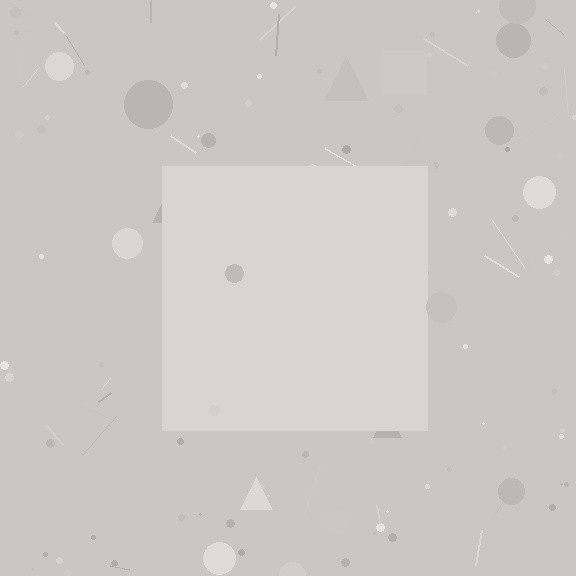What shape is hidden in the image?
A square is hidden in the image.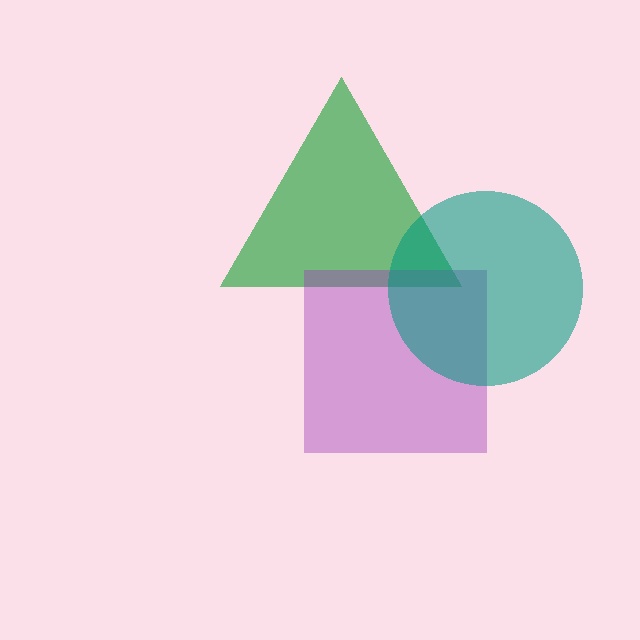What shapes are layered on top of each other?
The layered shapes are: a green triangle, a purple square, a teal circle.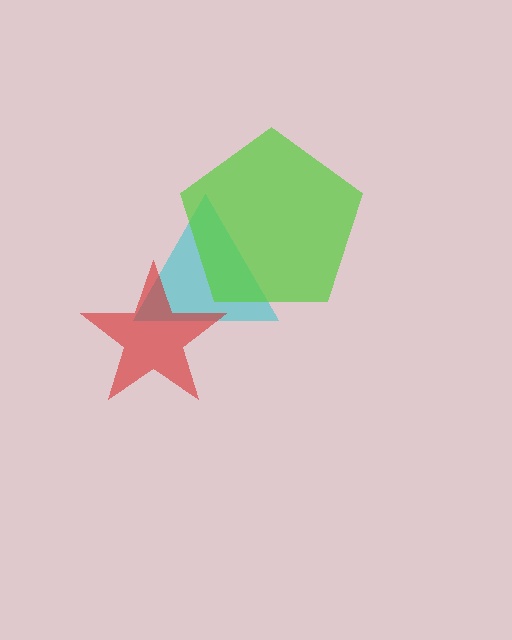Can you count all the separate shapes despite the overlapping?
Yes, there are 3 separate shapes.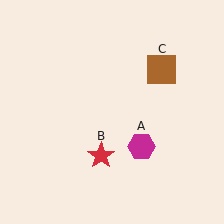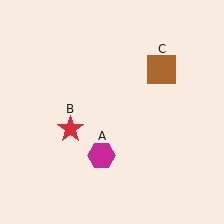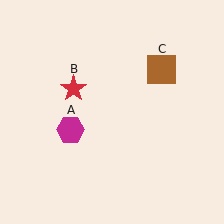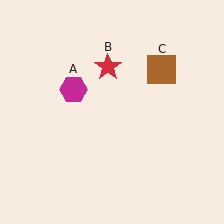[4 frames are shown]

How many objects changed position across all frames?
2 objects changed position: magenta hexagon (object A), red star (object B).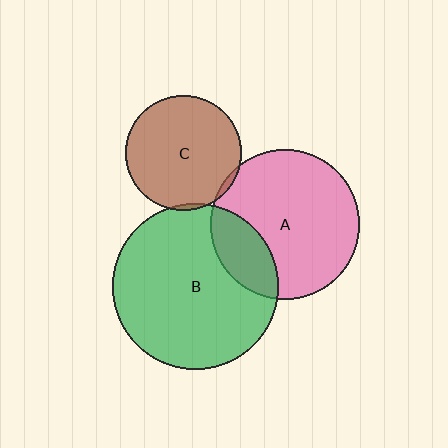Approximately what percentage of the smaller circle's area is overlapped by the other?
Approximately 5%.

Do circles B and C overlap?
Yes.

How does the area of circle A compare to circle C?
Approximately 1.7 times.